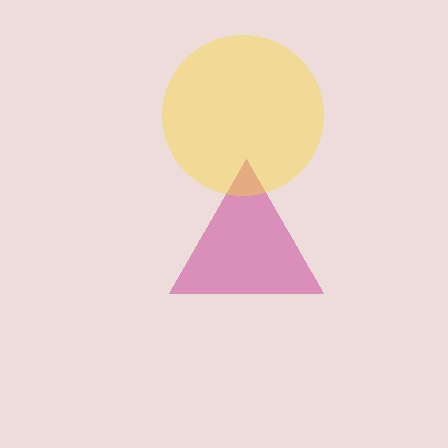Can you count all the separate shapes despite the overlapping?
Yes, there are 2 separate shapes.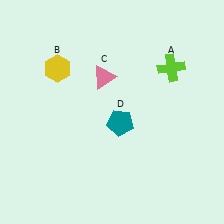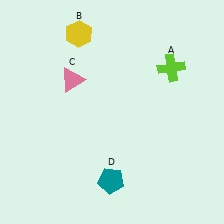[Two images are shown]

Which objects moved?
The objects that moved are: the yellow hexagon (B), the pink triangle (C), the teal pentagon (D).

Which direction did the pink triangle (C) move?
The pink triangle (C) moved left.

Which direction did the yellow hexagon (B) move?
The yellow hexagon (B) moved up.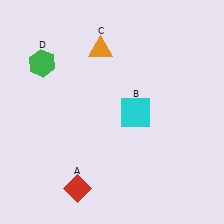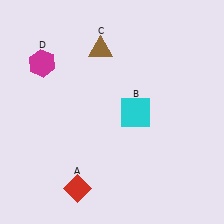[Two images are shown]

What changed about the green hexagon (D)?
In Image 1, D is green. In Image 2, it changed to magenta.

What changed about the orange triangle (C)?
In Image 1, C is orange. In Image 2, it changed to brown.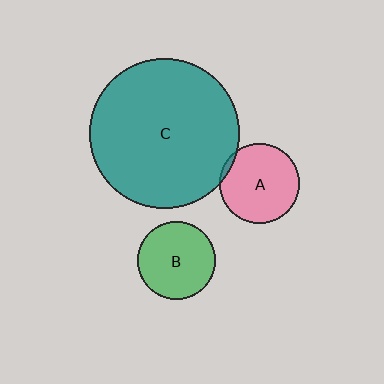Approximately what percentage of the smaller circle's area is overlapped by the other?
Approximately 5%.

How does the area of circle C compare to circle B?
Approximately 3.7 times.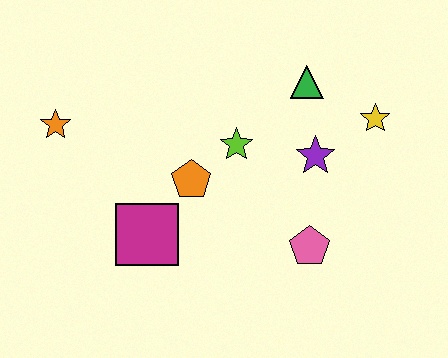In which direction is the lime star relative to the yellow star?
The lime star is to the left of the yellow star.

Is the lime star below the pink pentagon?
No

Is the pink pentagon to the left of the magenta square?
No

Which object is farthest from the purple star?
The orange star is farthest from the purple star.